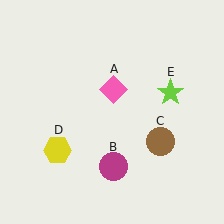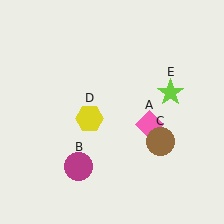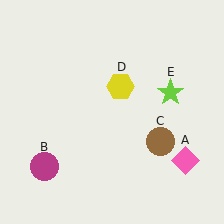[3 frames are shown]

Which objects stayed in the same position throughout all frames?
Brown circle (object C) and lime star (object E) remained stationary.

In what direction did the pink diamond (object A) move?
The pink diamond (object A) moved down and to the right.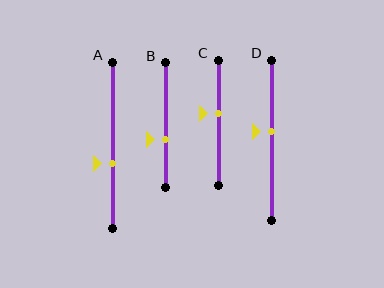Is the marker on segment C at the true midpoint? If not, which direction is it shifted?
No, the marker on segment C is shifted upward by about 7% of the segment length.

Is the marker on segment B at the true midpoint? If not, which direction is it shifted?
No, the marker on segment B is shifted downward by about 12% of the segment length.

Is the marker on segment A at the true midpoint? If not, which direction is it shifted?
No, the marker on segment A is shifted downward by about 11% of the segment length.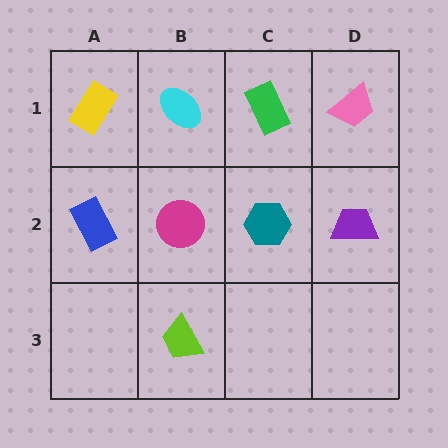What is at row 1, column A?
A yellow rectangle.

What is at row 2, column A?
A blue rectangle.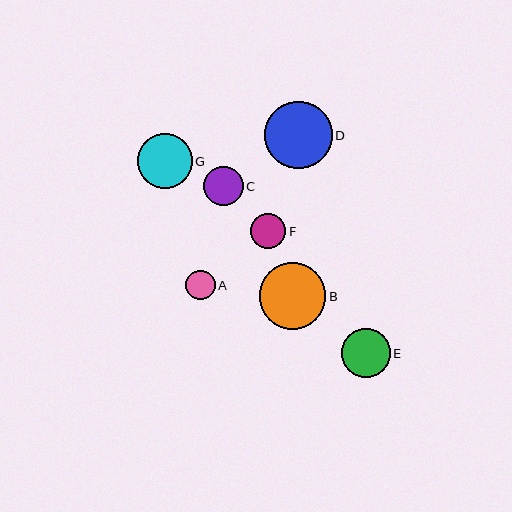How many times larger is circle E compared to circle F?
Circle E is approximately 1.4 times the size of circle F.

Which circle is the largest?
Circle D is the largest with a size of approximately 67 pixels.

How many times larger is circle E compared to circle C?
Circle E is approximately 1.3 times the size of circle C.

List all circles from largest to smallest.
From largest to smallest: D, B, G, E, C, F, A.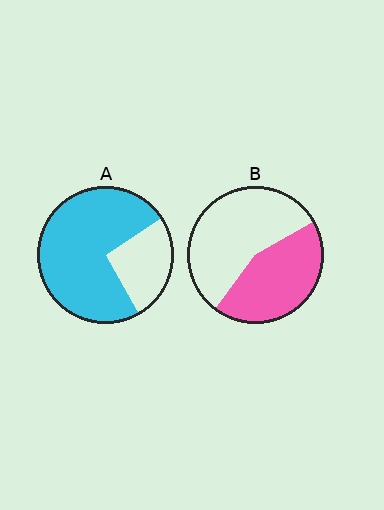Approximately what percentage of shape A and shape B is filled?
A is approximately 75% and B is approximately 45%.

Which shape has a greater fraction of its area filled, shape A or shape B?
Shape A.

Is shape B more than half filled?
No.